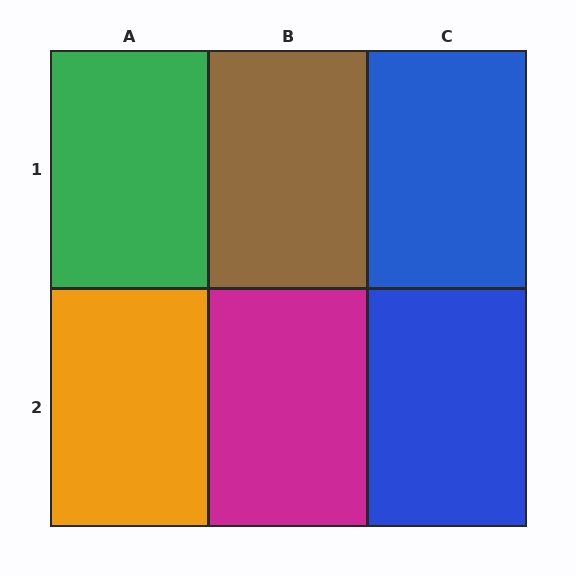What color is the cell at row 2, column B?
Magenta.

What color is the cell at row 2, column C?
Blue.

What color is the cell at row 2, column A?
Orange.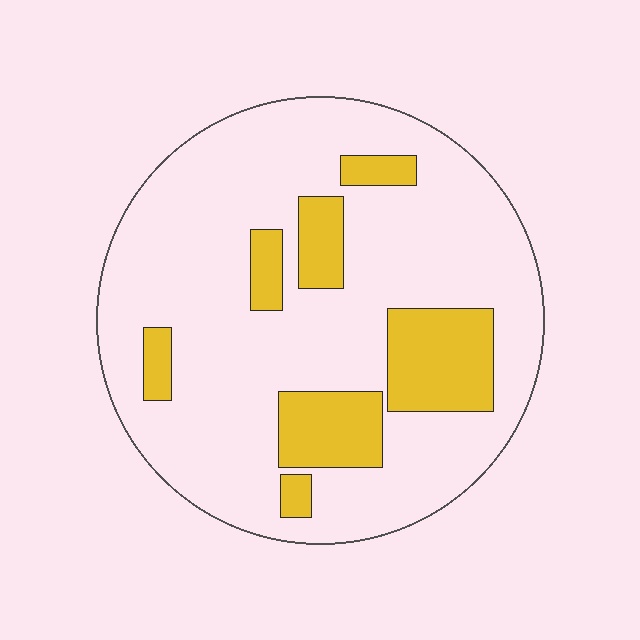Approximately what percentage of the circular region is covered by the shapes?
Approximately 20%.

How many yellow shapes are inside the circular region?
7.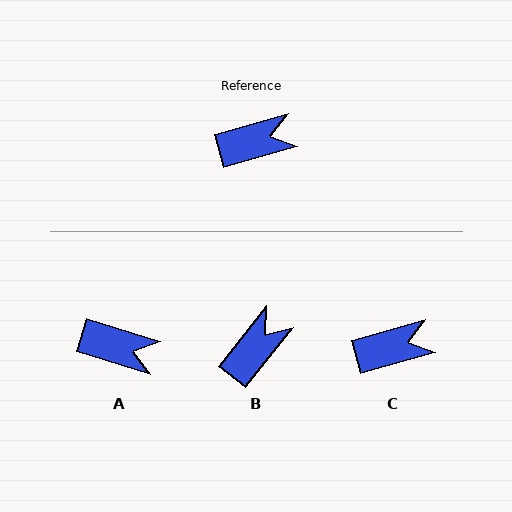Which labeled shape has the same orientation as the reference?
C.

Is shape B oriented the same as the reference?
No, it is off by about 36 degrees.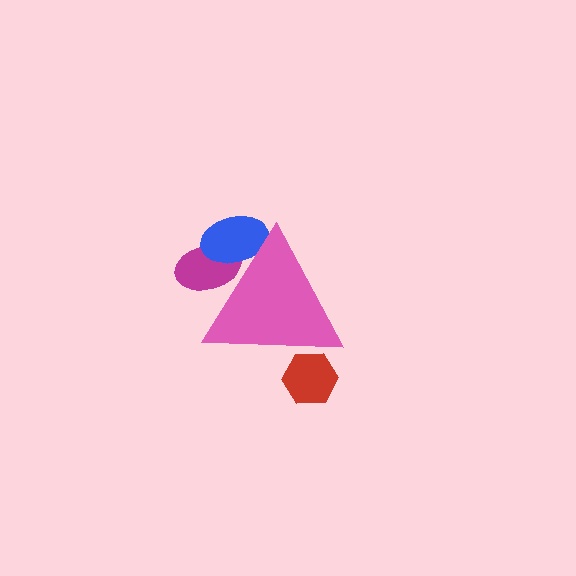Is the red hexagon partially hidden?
Yes, the red hexagon is partially hidden behind the pink triangle.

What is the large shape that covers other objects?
A pink triangle.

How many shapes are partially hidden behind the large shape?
3 shapes are partially hidden.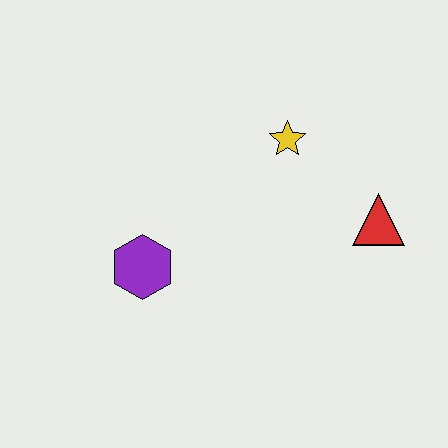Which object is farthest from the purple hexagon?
The red triangle is farthest from the purple hexagon.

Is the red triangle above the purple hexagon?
Yes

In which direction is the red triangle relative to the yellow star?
The red triangle is to the right of the yellow star.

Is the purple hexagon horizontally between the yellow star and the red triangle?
No